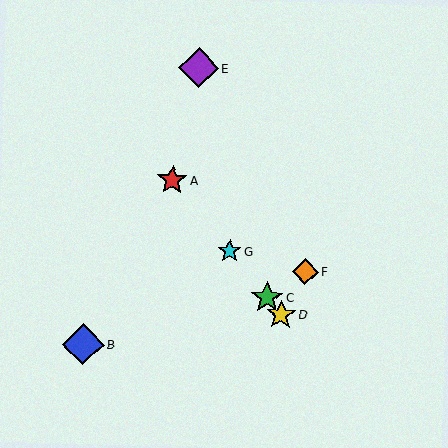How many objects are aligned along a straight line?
4 objects (A, C, D, G) are aligned along a straight line.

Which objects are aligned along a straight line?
Objects A, C, D, G are aligned along a straight line.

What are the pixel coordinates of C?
Object C is at (267, 298).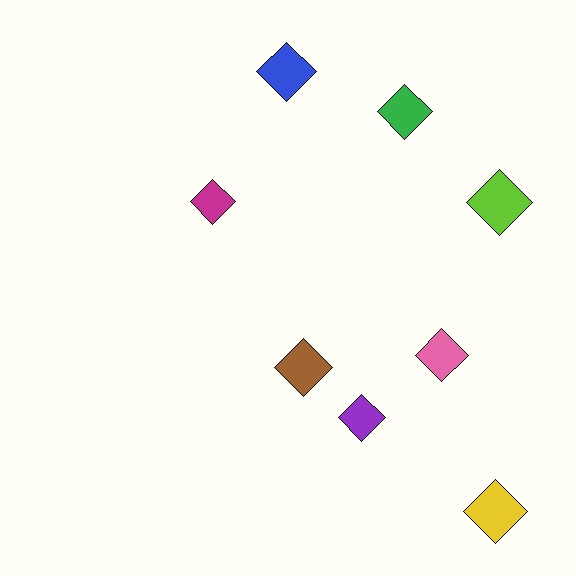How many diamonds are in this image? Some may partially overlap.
There are 8 diamonds.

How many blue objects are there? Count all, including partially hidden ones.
There is 1 blue object.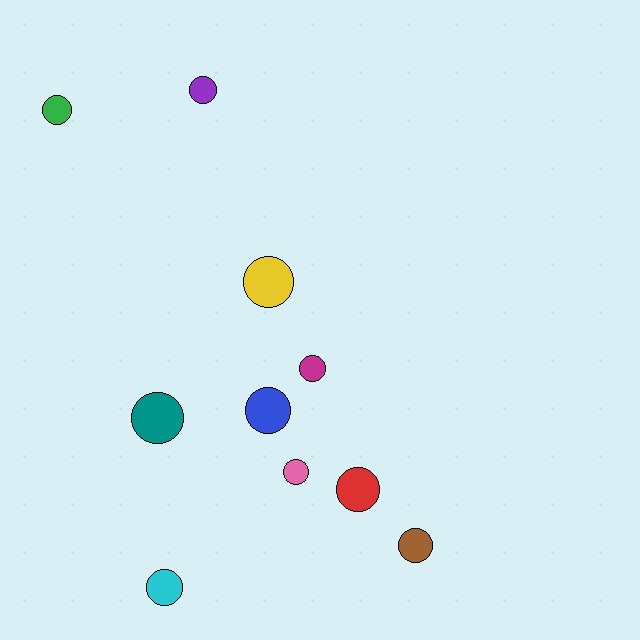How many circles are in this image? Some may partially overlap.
There are 10 circles.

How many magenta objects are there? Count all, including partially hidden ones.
There is 1 magenta object.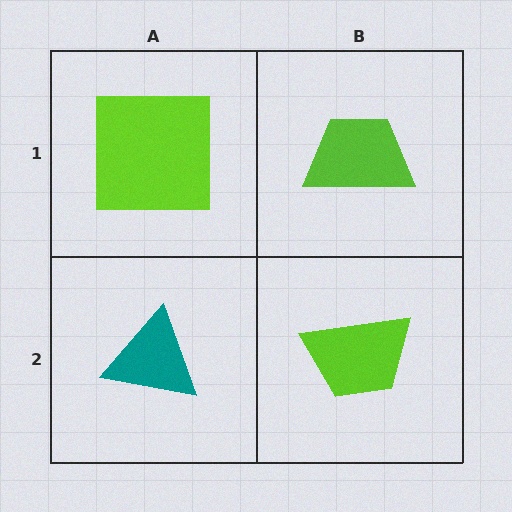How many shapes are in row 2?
2 shapes.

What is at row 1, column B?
A lime trapezoid.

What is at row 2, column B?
A lime trapezoid.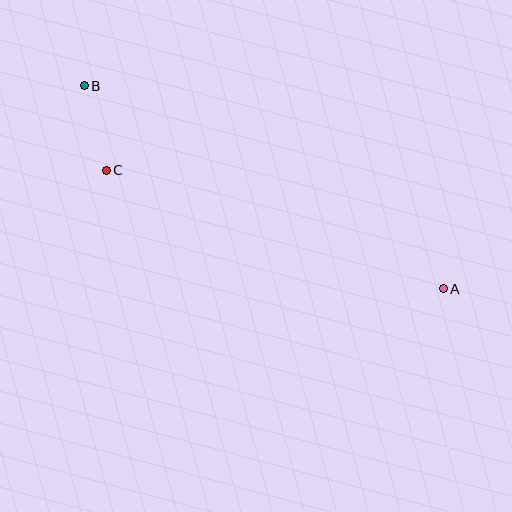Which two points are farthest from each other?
Points A and B are farthest from each other.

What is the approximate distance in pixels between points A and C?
The distance between A and C is approximately 357 pixels.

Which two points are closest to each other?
Points B and C are closest to each other.